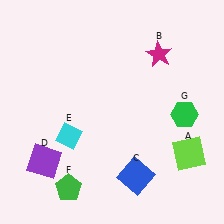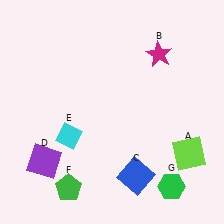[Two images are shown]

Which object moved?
The green hexagon (G) moved down.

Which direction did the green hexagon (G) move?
The green hexagon (G) moved down.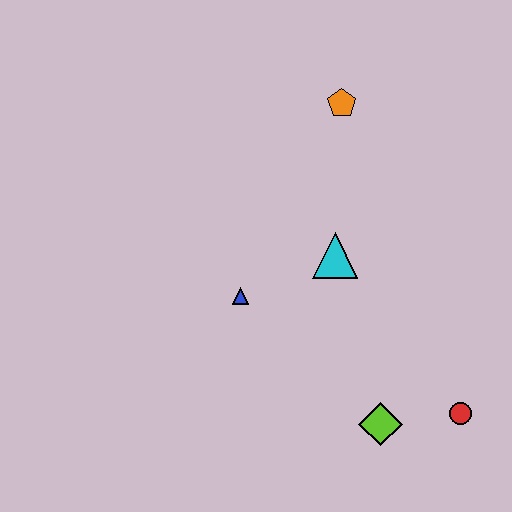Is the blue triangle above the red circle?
Yes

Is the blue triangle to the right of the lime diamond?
No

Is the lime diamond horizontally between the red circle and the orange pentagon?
Yes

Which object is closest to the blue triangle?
The cyan triangle is closest to the blue triangle.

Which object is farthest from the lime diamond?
The orange pentagon is farthest from the lime diamond.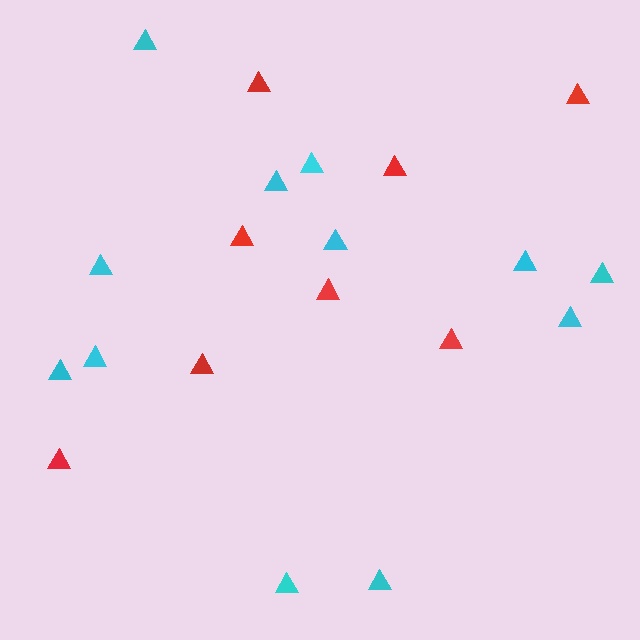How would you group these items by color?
There are 2 groups: one group of cyan triangles (12) and one group of red triangles (8).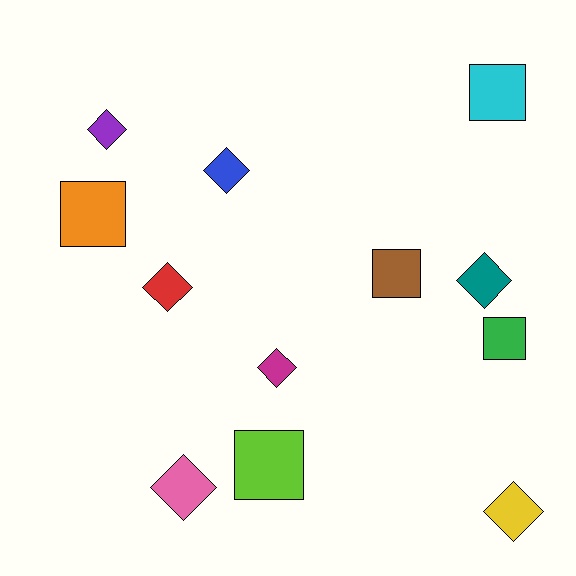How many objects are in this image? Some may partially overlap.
There are 12 objects.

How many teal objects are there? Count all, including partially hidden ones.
There is 1 teal object.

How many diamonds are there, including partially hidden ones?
There are 7 diamonds.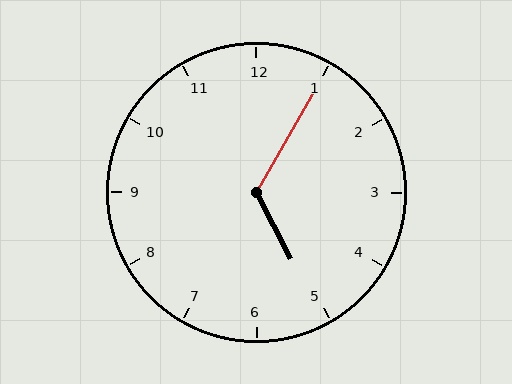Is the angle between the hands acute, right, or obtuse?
It is obtuse.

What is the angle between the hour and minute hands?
Approximately 122 degrees.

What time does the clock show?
5:05.